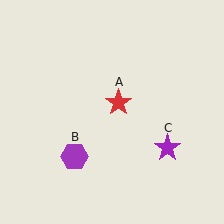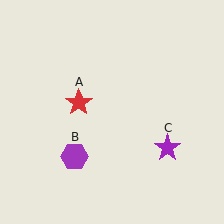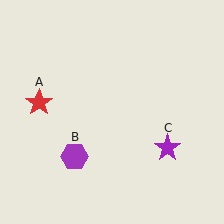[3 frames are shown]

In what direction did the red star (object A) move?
The red star (object A) moved left.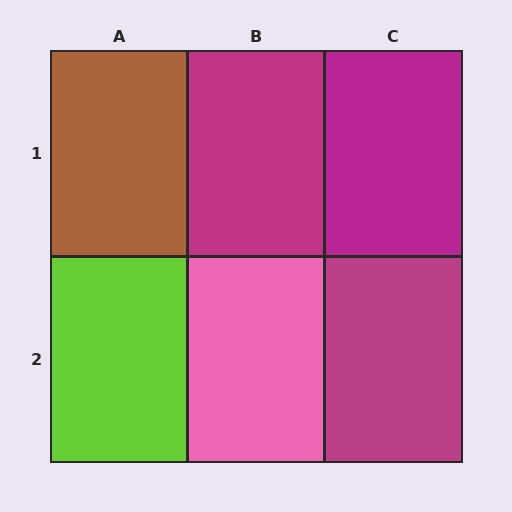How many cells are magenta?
3 cells are magenta.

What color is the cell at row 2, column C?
Magenta.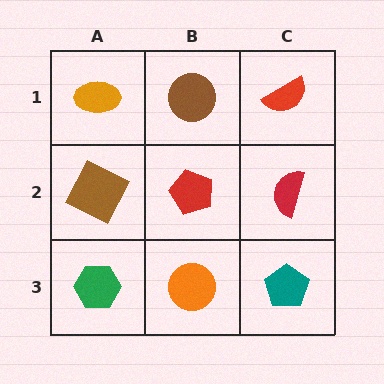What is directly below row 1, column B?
A red pentagon.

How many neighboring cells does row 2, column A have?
3.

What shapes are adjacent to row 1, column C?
A red semicircle (row 2, column C), a brown circle (row 1, column B).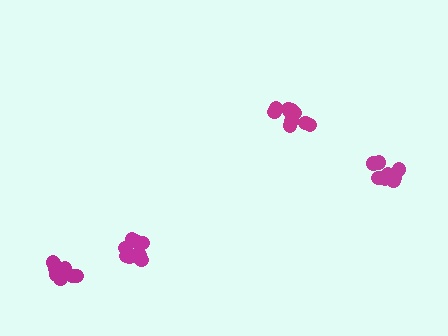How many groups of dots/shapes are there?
There are 4 groups.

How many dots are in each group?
Group 1: 10 dots, Group 2: 9 dots, Group 3: 8 dots, Group 4: 10 dots (37 total).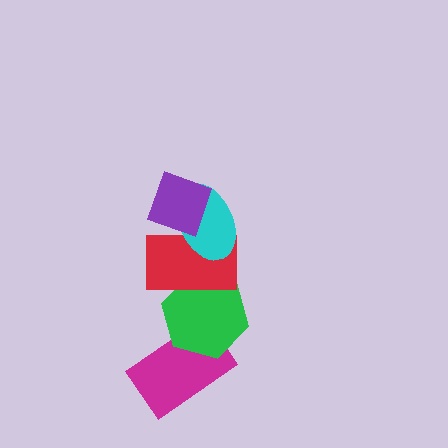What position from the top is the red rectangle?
The red rectangle is 3rd from the top.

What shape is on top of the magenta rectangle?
The green hexagon is on top of the magenta rectangle.